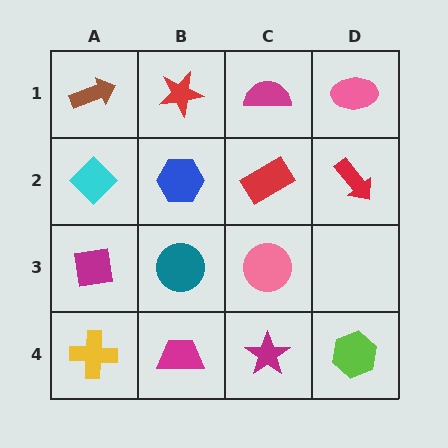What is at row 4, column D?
A lime hexagon.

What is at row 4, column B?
A magenta trapezoid.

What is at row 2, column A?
A cyan diamond.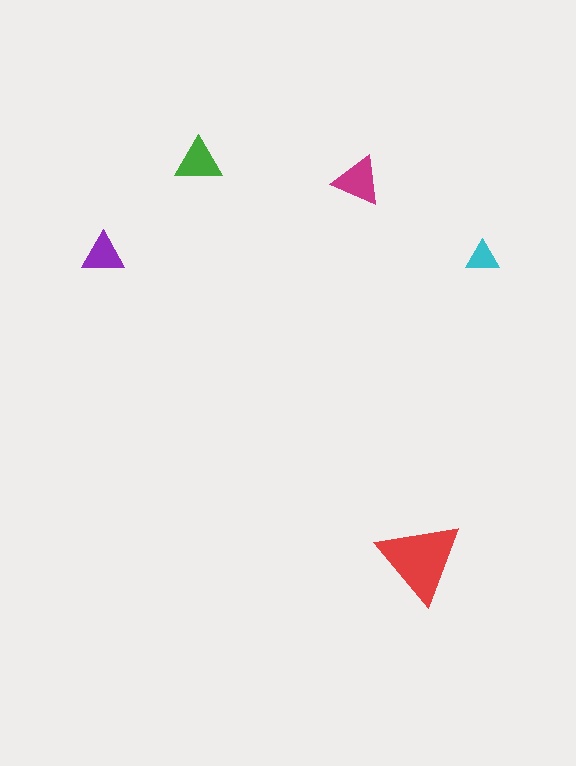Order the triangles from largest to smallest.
the red one, the magenta one, the green one, the purple one, the cyan one.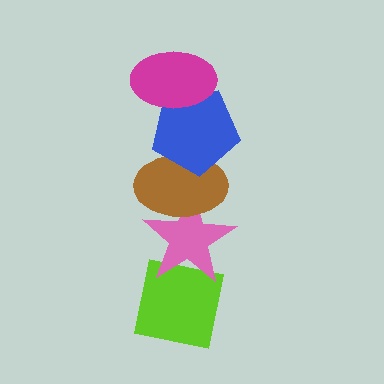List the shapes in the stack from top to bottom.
From top to bottom: the magenta ellipse, the blue pentagon, the brown ellipse, the pink star, the lime square.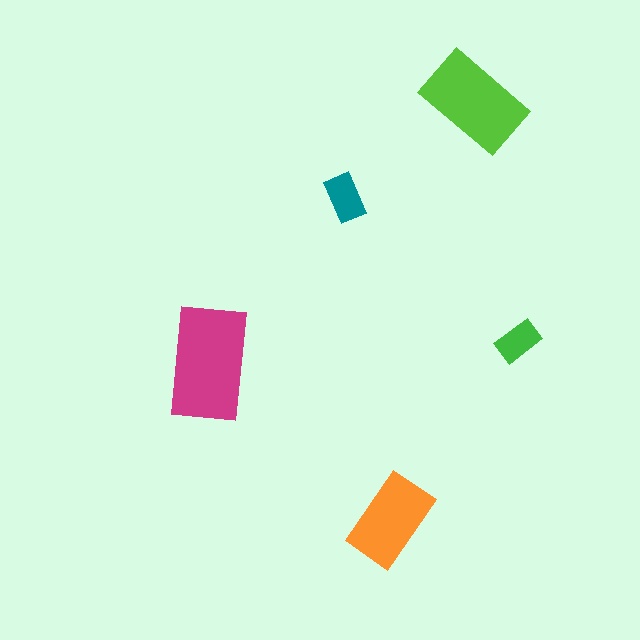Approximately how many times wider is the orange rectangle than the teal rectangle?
About 2 times wider.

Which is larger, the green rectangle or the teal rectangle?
The teal one.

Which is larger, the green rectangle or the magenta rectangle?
The magenta one.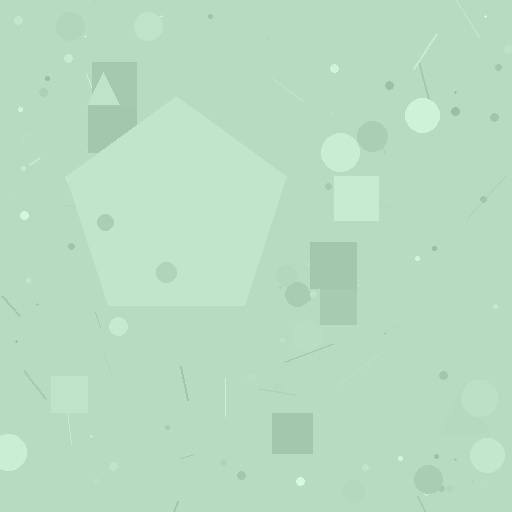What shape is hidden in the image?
A pentagon is hidden in the image.